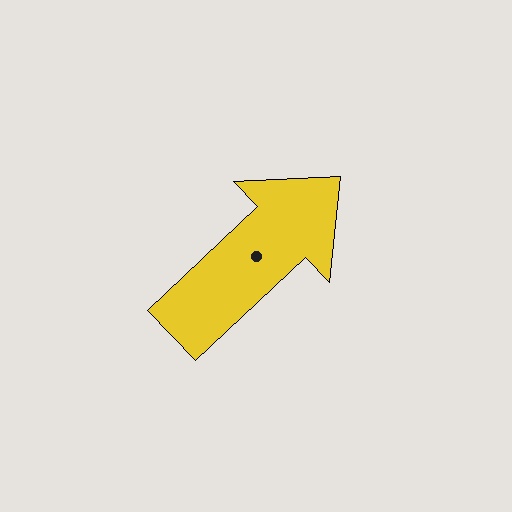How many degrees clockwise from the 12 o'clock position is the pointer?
Approximately 47 degrees.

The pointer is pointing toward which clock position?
Roughly 2 o'clock.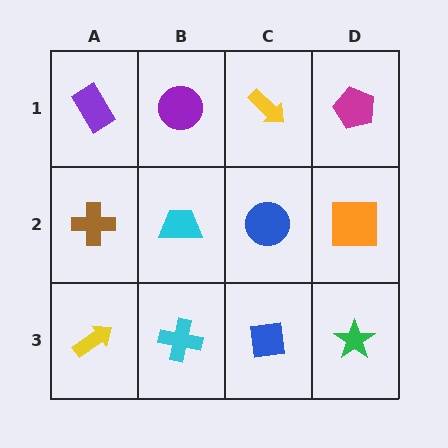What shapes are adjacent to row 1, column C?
A blue circle (row 2, column C), a purple circle (row 1, column B), a magenta pentagon (row 1, column D).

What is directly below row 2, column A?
A yellow arrow.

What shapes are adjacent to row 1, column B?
A cyan trapezoid (row 2, column B), a purple rectangle (row 1, column A), a yellow arrow (row 1, column C).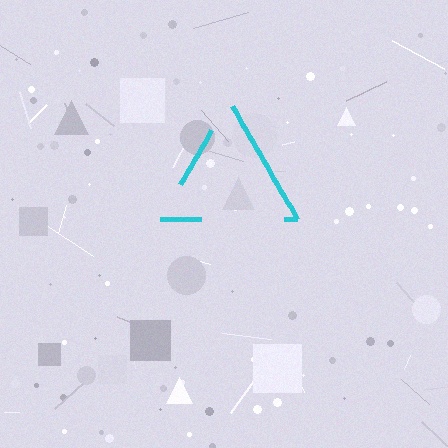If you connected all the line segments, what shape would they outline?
They would outline a triangle.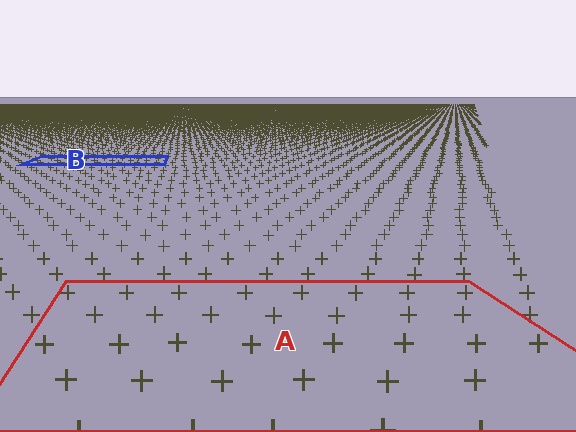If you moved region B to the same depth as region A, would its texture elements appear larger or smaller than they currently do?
They would appear larger. At a closer depth, the same texture elements are projected at a bigger on-screen size.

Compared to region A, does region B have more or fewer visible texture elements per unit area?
Region B has more texture elements per unit area — they are packed more densely because it is farther away.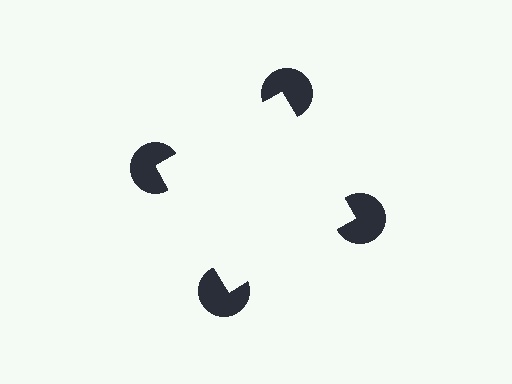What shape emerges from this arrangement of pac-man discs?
An illusory square — its edges are inferred from the aligned wedge cuts in the pac-man discs, not physically drawn.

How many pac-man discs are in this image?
There are 4 — one at each vertex of the illusory square.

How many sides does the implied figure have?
4 sides.